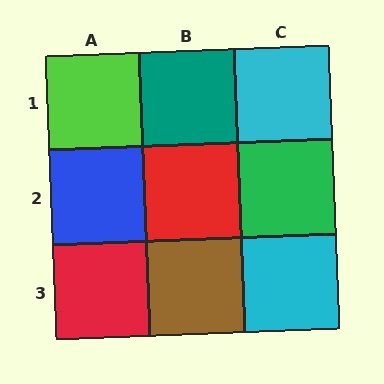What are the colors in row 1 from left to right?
Lime, teal, cyan.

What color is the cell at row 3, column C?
Cyan.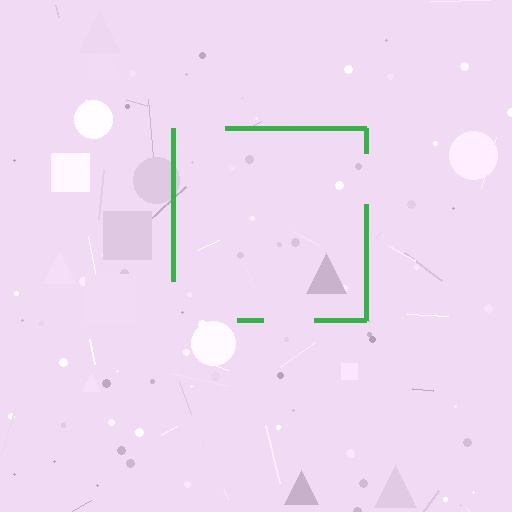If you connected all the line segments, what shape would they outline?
They would outline a square.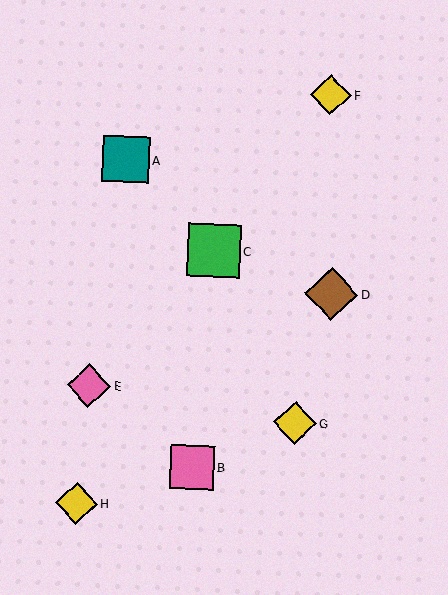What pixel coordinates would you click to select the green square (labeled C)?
Click at (214, 250) to select the green square C.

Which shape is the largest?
The brown diamond (labeled D) is the largest.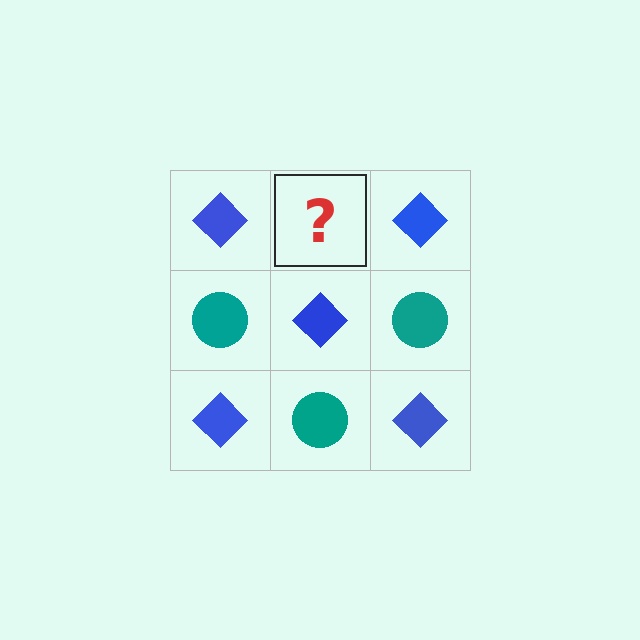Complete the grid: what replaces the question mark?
The question mark should be replaced with a teal circle.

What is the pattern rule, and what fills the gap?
The rule is that it alternates blue diamond and teal circle in a checkerboard pattern. The gap should be filled with a teal circle.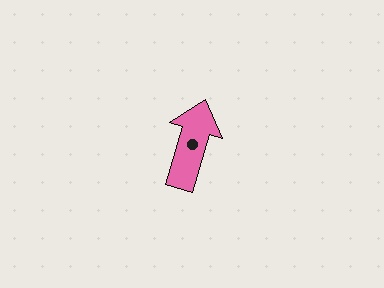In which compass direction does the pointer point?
North.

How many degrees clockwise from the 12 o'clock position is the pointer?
Approximately 16 degrees.